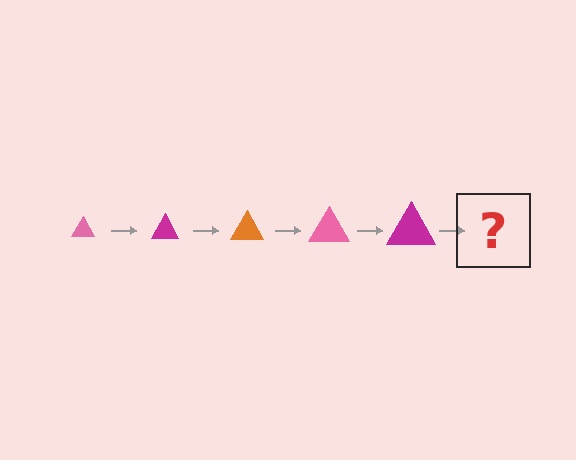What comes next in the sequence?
The next element should be an orange triangle, larger than the previous one.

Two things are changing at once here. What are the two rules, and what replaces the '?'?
The two rules are that the triangle grows larger each step and the color cycles through pink, magenta, and orange. The '?' should be an orange triangle, larger than the previous one.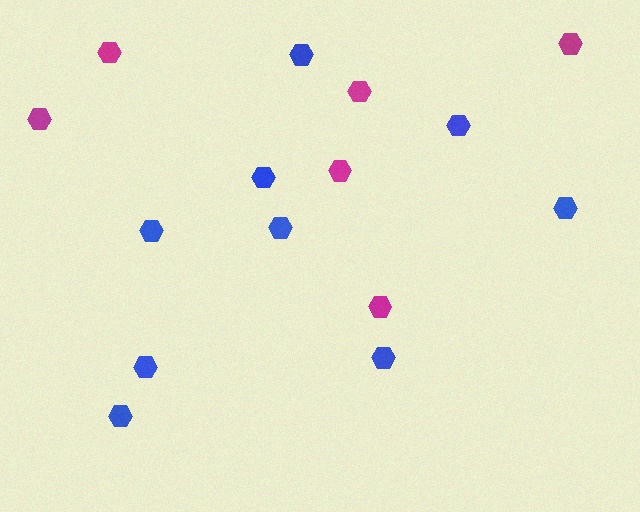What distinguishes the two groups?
There are 2 groups: one group of blue hexagons (9) and one group of magenta hexagons (6).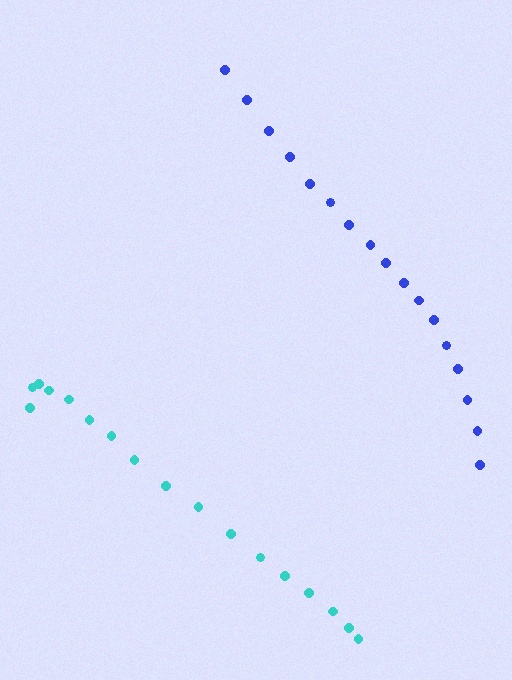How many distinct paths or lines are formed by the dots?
There are 2 distinct paths.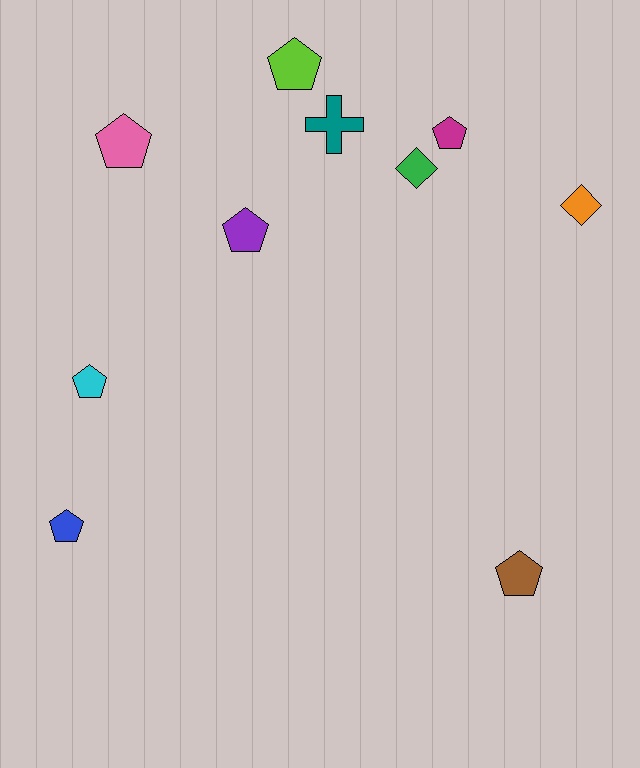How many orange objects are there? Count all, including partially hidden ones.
There is 1 orange object.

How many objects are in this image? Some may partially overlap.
There are 10 objects.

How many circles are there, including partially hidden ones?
There are no circles.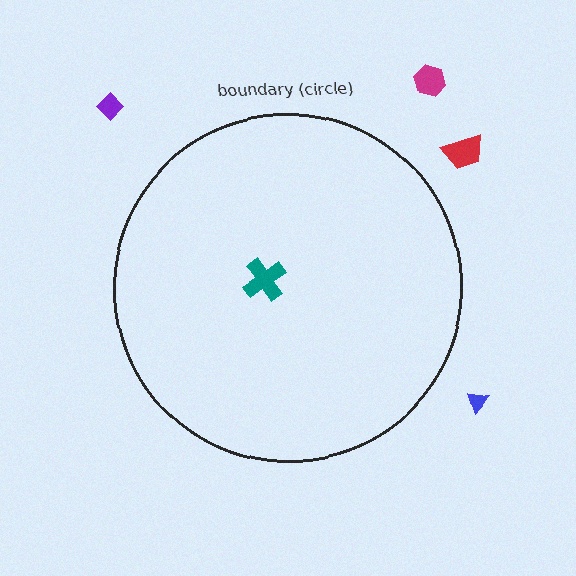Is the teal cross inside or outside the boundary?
Inside.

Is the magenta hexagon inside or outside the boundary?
Outside.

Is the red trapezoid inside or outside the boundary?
Outside.